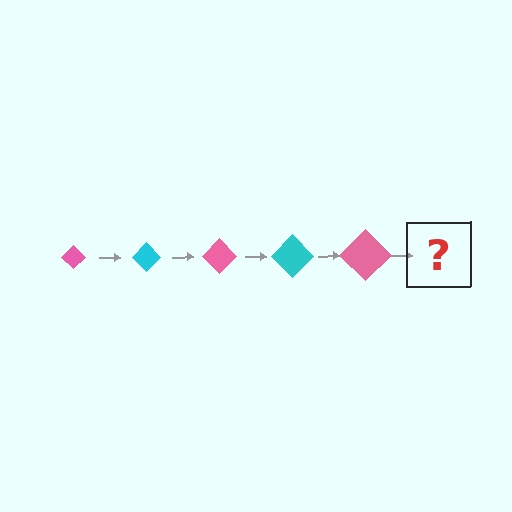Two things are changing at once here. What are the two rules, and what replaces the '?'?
The two rules are that the diamond grows larger each step and the color cycles through pink and cyan. The '?' should be a cyan diamond, larger than the previous one.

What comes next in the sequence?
The next element should be a cyan diamond, larger than the previous one.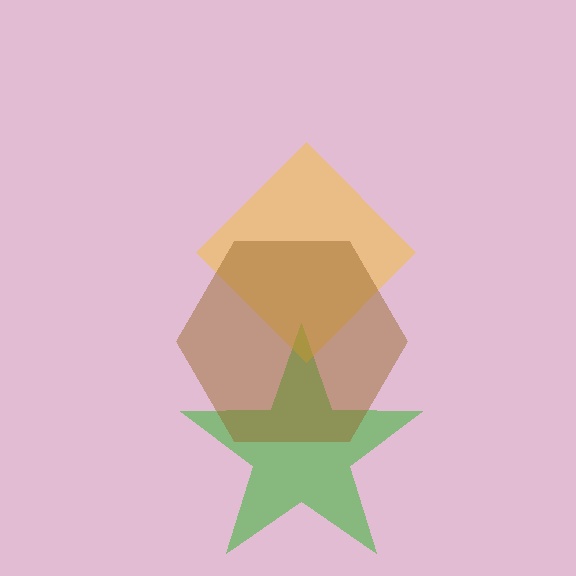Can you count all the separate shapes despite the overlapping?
Yes, there are 3 separate shapes.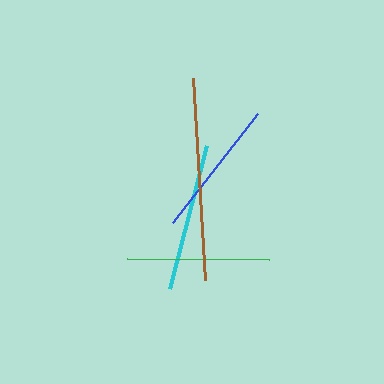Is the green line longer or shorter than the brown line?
The brown line is longer than the green line.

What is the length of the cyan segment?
The cyan segment is approximately 148 pixels long.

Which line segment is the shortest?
The blue line is the shortest at approximately 139 pixels.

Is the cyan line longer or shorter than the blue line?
The cyan line is longer than the blue line.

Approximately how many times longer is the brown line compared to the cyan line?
The brown line is approximately 1.4 times the length of the cyan line.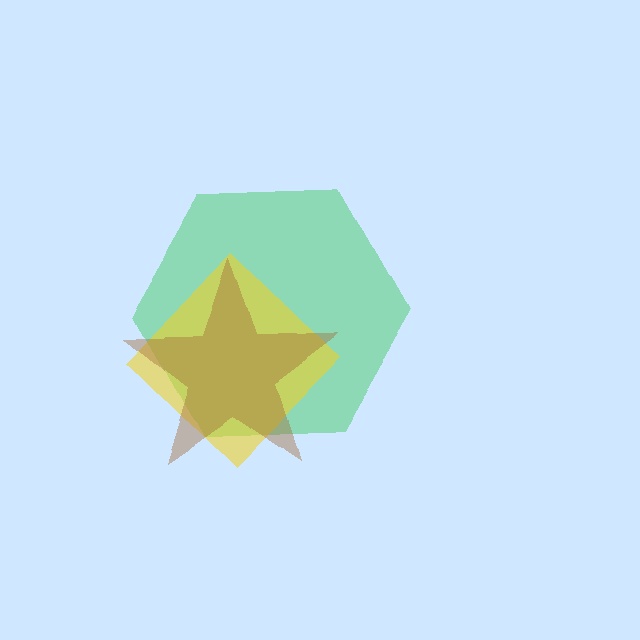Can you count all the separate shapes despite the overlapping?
Yes, there are 3 separate shapes.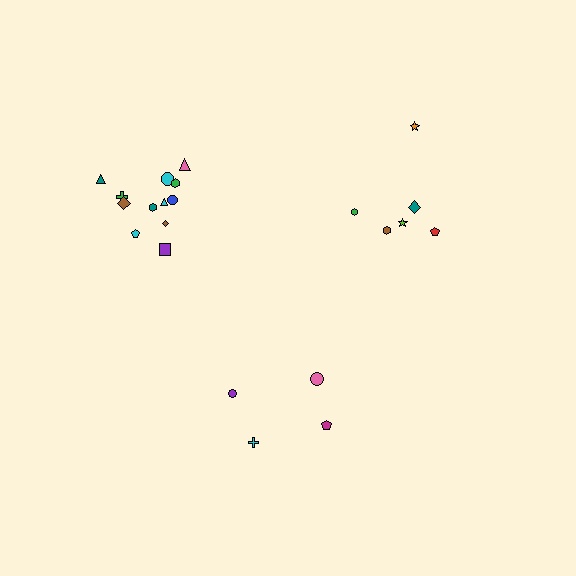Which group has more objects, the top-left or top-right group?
The top-left group.